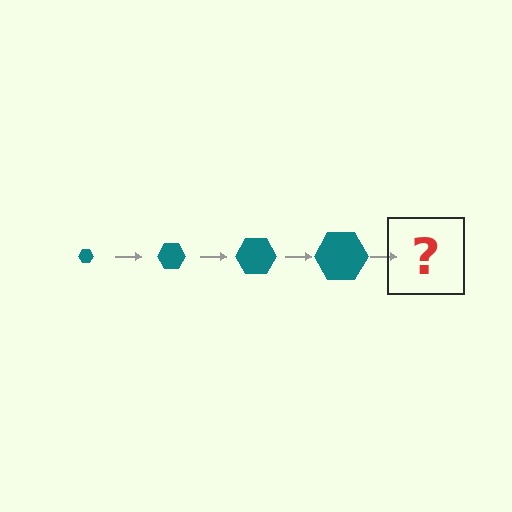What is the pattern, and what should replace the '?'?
The pattern is that the hexagon gets progressively larger each step. The '?' should be a teal hexagon, larger than the previous one.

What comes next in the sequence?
The next element should be a teal hexagon, larger than the previous one.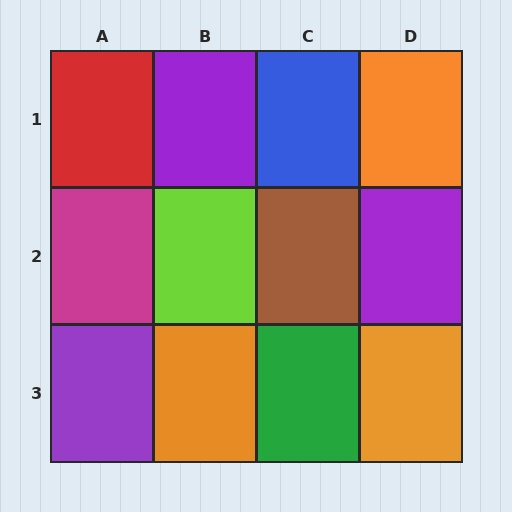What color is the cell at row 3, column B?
Orange.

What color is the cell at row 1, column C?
Blue.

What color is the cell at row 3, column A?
Purple.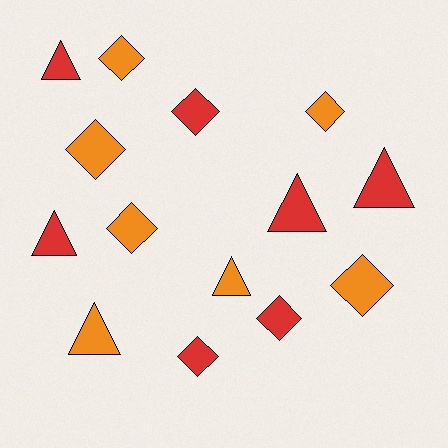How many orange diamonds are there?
There are 5 orange diamonds.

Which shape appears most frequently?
Diamond, with 8 objects.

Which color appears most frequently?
Orange, with 7 objects.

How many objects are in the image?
There are 14 objects.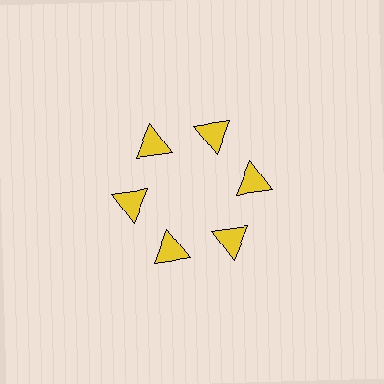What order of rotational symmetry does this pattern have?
This pattern has 6-fold rotational symmetry.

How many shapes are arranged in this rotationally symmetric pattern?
There are 6 shapes, arranged in 6 groups of 1.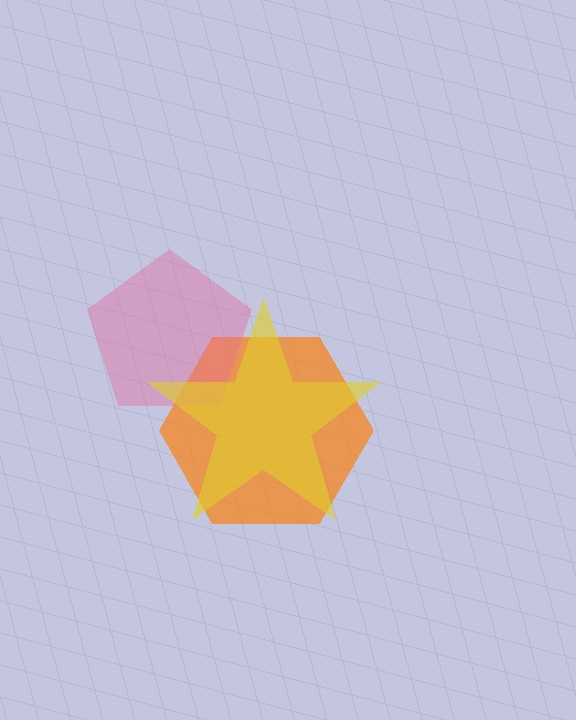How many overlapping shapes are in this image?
There are 3 overlapping shapes in the image.